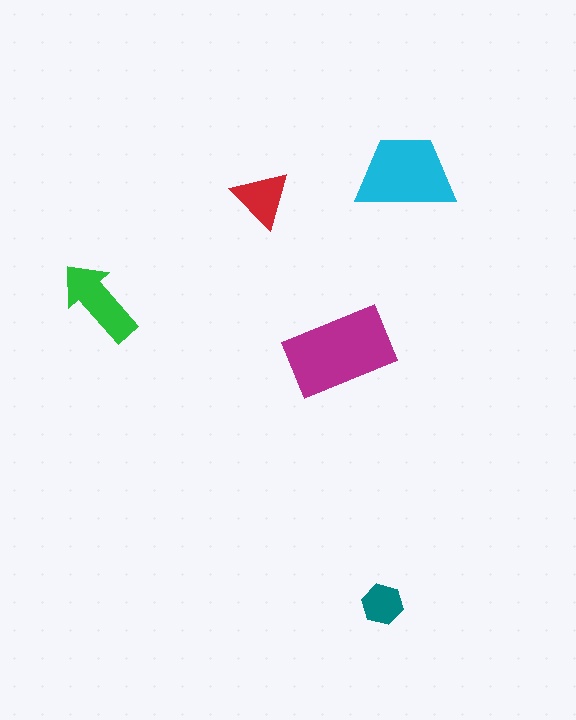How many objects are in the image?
There are 5 objects in the image.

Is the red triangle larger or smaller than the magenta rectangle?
Smaller.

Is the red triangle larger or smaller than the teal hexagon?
Larger.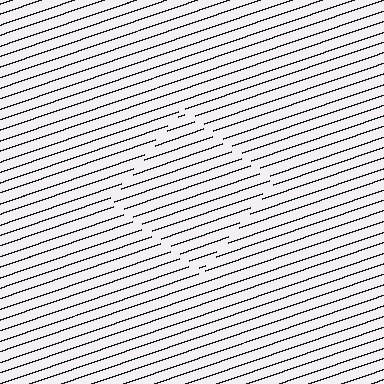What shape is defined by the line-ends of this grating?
An illusory square. The interior of the shape contains the same grating, shifted by half a period — the contour is defined by the phase discontinuity where line-ends from the inner and outer gratings abut.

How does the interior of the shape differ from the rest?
The interior of the shape contains the same grating, shifted by half a period — the contour is defined by the phase discontinuity where line-ends from the inner and outer gratings abut.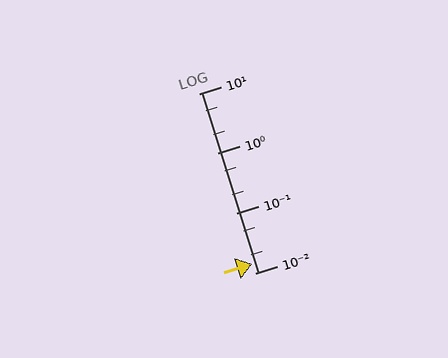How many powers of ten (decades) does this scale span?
The scale spans 3 decades, from 0.01 to 10.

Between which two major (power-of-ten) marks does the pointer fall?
The pointer is between 0.01 and 0.1.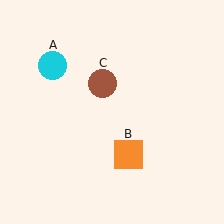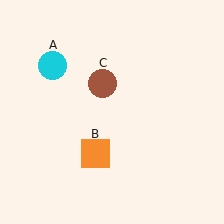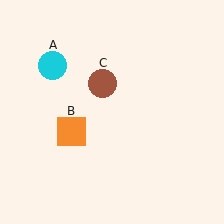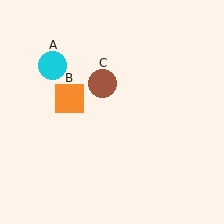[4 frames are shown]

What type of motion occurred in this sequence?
The orange square (object B) rotated clockwise around the center of the scene.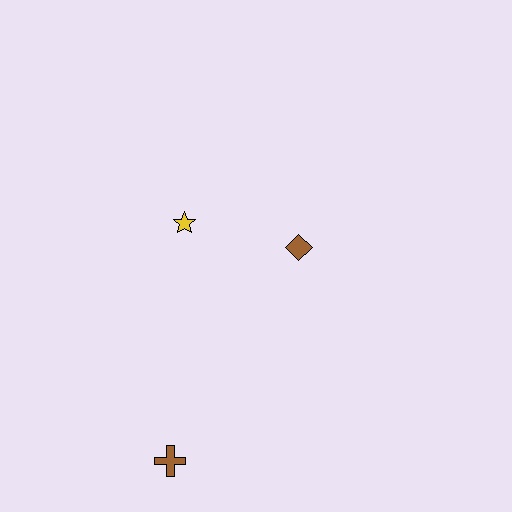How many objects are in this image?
There are 3 objects.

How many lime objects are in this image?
There are no lime objects.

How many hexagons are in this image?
There are no hexagons.